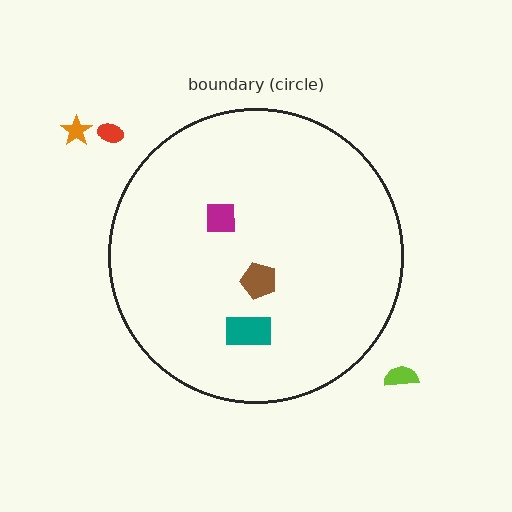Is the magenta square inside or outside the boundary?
Inside.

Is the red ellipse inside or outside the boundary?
Outside.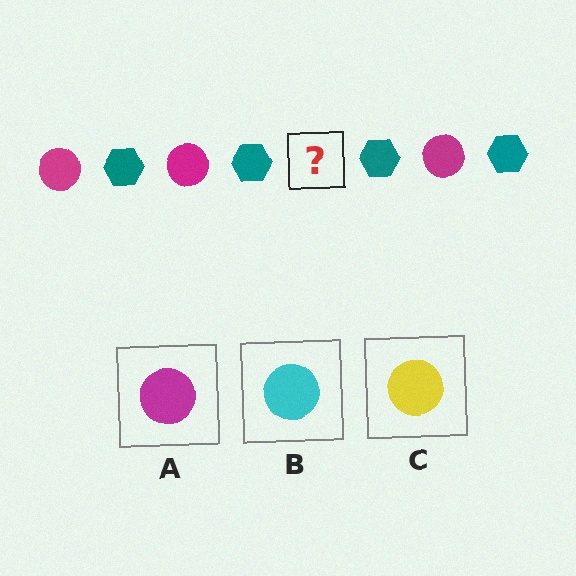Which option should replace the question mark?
Option A.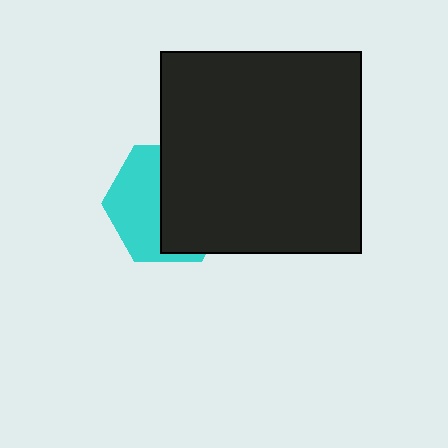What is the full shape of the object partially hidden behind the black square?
The partially hidden object is a cyan hexagon.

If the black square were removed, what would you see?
You would see the complete cyan hexagon.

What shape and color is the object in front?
The object in front is a black square.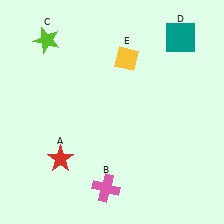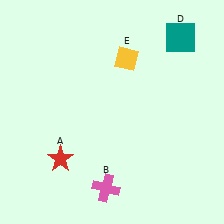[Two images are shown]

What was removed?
The lime star (C) was removed in Image 2.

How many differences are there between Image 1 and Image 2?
There is 1 difference between the two images.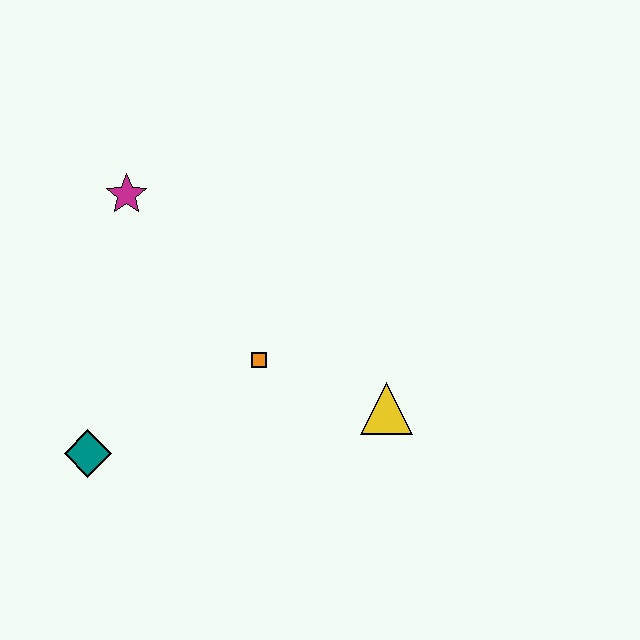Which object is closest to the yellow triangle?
The orange square is closest to the yellow triangle.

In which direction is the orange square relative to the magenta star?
The orange square is below the magenta star.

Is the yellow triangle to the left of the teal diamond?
No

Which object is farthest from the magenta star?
The yellow triangle is farthest from the magenta star.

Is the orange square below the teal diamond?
No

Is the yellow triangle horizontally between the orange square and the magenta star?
No